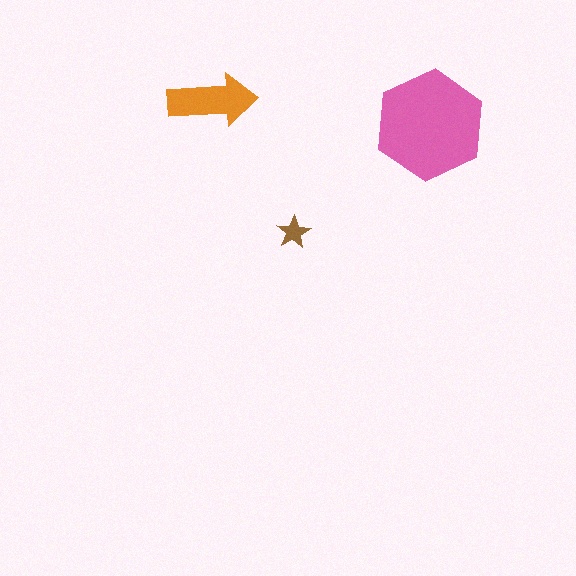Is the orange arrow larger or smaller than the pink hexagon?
Smaller.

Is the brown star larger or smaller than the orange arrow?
Smaller.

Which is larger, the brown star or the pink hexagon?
The pink hexagon.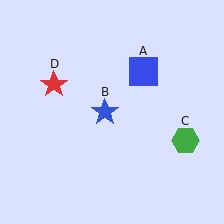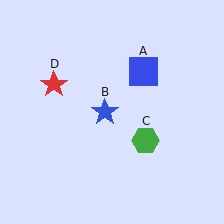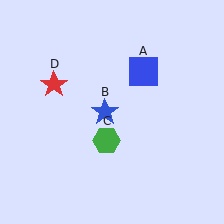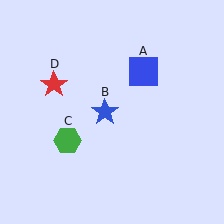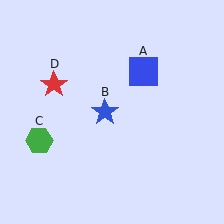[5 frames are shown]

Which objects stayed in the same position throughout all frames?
Blue square (object A) and blue star (object B) and red star (object D) remained stationary.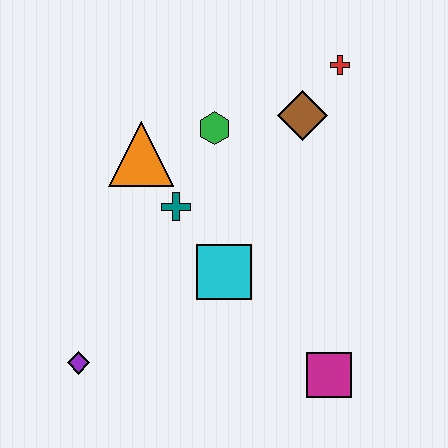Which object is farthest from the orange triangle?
The magenta square is farthest from the orange triangle.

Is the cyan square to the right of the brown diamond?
No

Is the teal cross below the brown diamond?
Yes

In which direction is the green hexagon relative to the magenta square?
The green hexagon is above the magenta square.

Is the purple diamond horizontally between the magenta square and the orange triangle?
No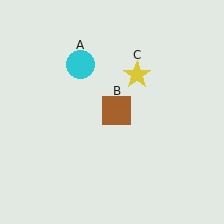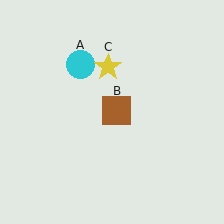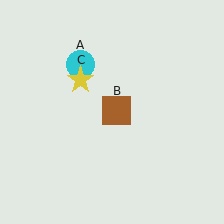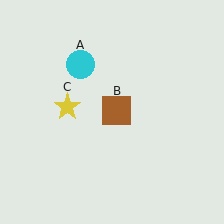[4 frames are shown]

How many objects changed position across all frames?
1 object changed position: yellow star (object C).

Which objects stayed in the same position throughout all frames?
Cyan circle (object A) and brown square (object B) remained stationary.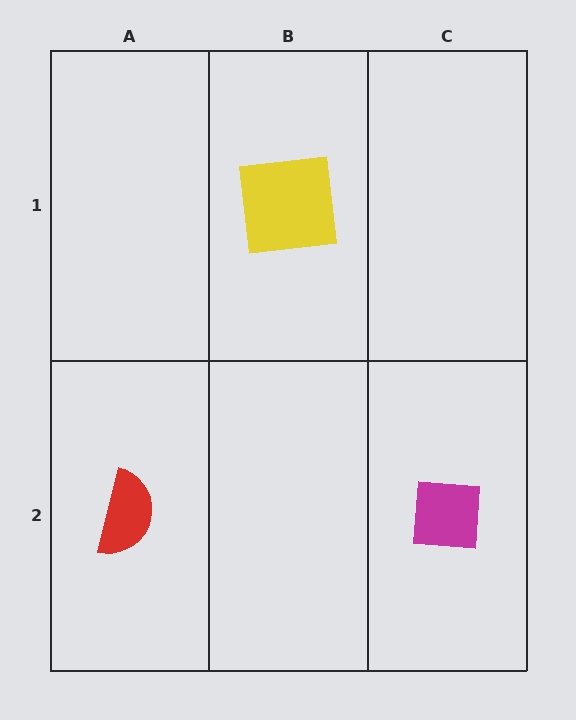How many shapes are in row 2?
2 shapes.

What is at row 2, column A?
A red semicircle.